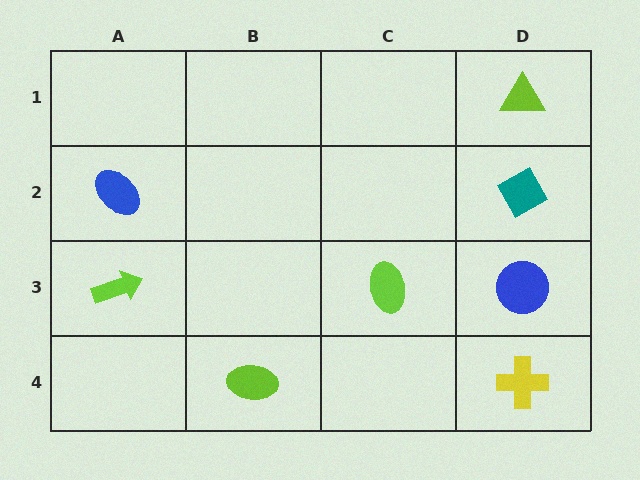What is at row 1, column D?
A lime triangle.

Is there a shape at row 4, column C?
No, that cell is empty.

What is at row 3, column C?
A lime ellipse.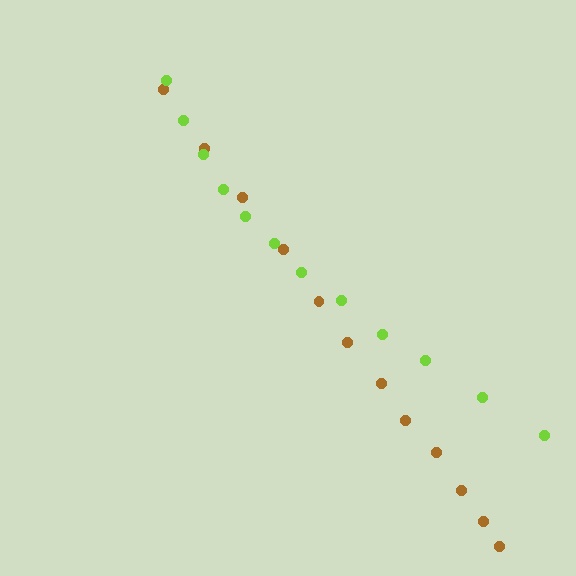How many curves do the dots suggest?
There are 2 distinct paths.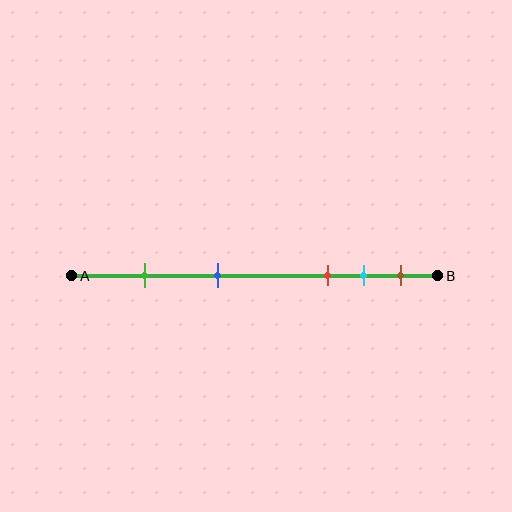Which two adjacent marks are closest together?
The cyan and brown marks are the closest adjacent pair.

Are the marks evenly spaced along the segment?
No, the marks are not evenly spaced.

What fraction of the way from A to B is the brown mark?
The brown mark is approximately 90% (0.9) of the way from A to B.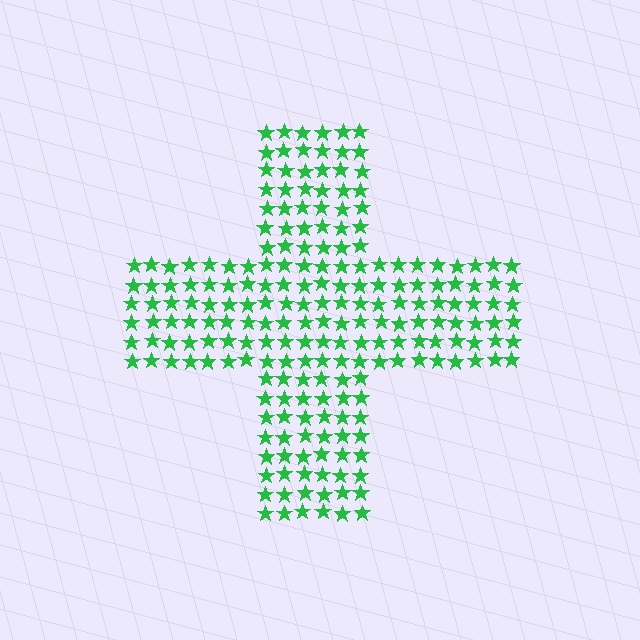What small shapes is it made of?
It is made of small stars.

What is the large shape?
The large shape is a cross.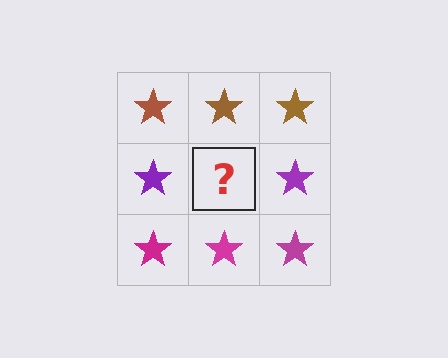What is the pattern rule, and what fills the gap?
The rule is that each row has a consistent color. The gap should be filled with a purple star.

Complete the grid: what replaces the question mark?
The question mark should be replaced with a purple star.